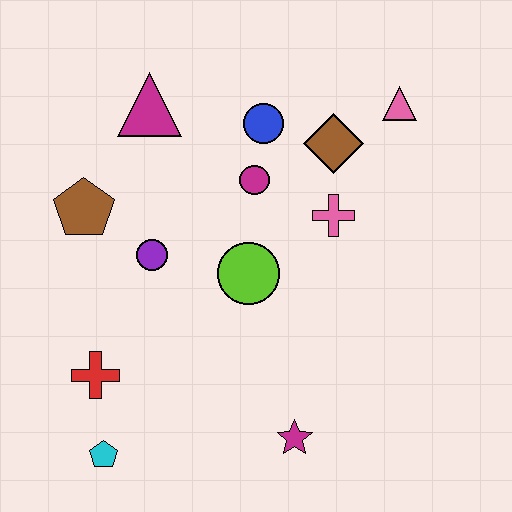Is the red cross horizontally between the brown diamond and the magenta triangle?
No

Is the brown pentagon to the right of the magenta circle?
No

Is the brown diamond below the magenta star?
No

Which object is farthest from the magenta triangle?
The magenta star is farthest from the magenta triangle.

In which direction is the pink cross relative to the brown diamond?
The pink cross is below the brown diamond.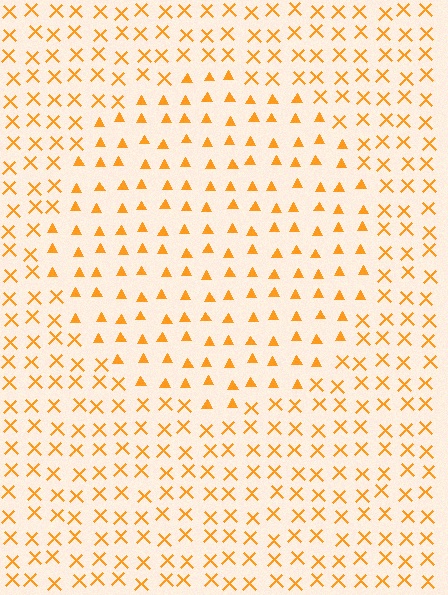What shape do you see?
I see a circle.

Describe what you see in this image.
The image is filled with small orange elements arranged in a uniform grid. A circle-shaped region contains triangles, while the surrounding area contains X marks. The boundary is defined purely by the change in element shape.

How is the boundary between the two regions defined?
The boundary is defined by a change in element shape: triangles inside vs. X marks outside. All elements share the same color and spacing.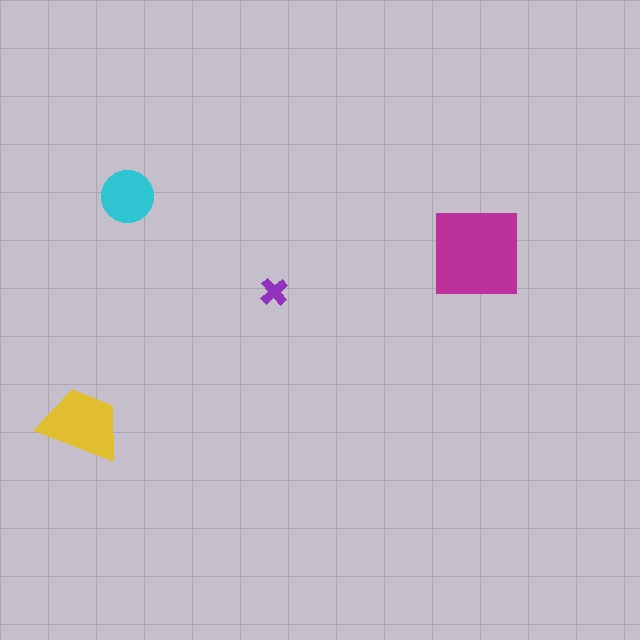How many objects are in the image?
There are 4 objects in the image.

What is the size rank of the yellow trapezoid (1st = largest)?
2nd.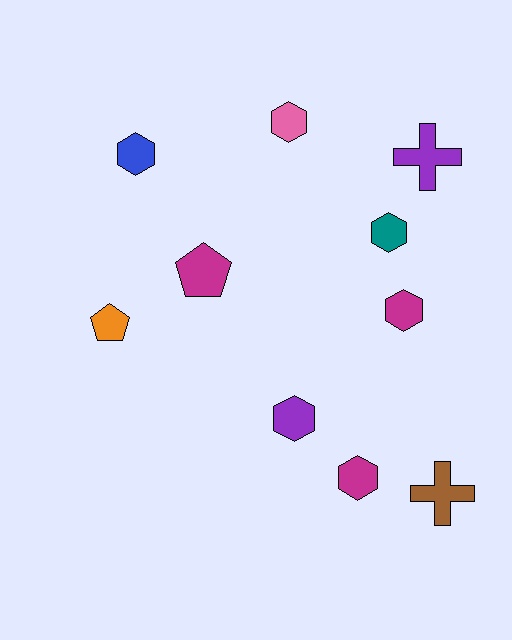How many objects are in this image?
There are 10 objects.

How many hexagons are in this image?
There are 6 hexagons.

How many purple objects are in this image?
There are 2 purple objects.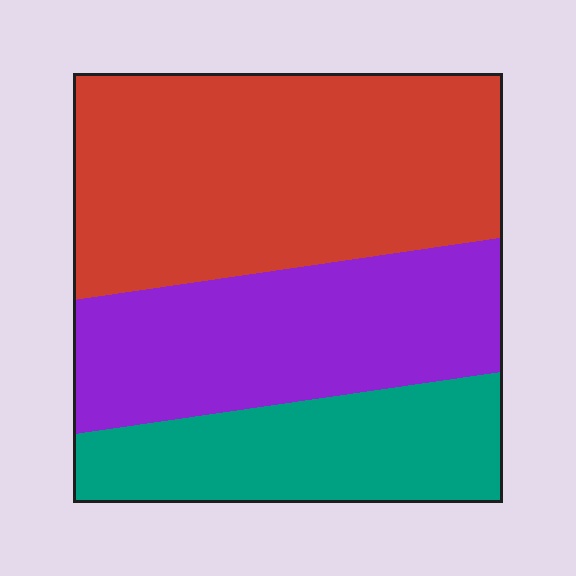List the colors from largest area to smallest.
From largest to smallest: red, purple, teal.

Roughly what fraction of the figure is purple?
Purple takes up about one third (1/3) of the figure.